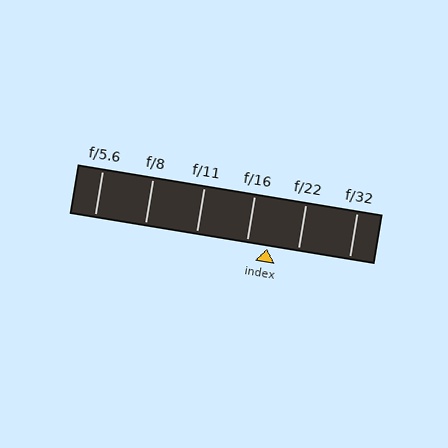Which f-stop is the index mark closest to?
The index mark is closest to f/16.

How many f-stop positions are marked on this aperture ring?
There are 6 f-stop positions marked.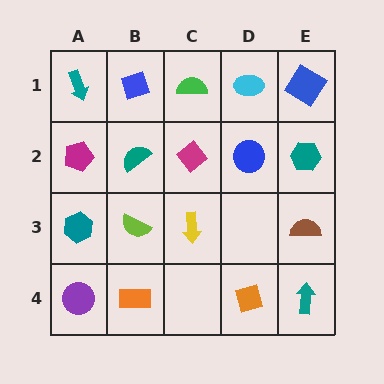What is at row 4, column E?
A teal arrow.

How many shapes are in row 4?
4 shapes.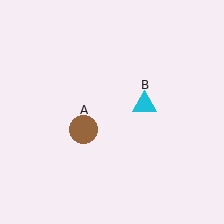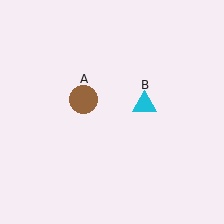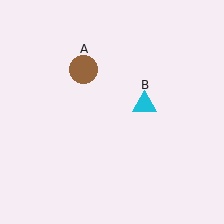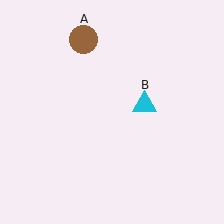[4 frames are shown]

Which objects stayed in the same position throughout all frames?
Cyan triangle (object B) remained stationary.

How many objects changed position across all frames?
1 object changed position: brown circle (object A).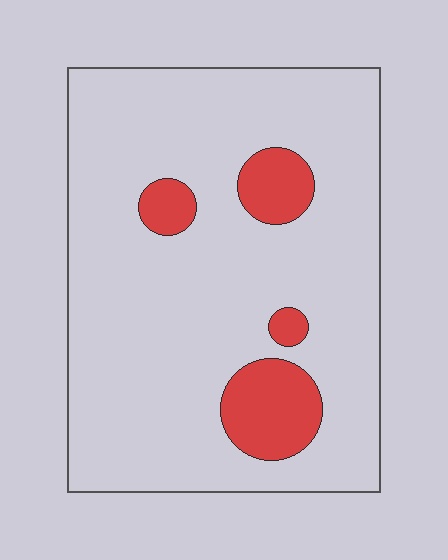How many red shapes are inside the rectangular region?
4.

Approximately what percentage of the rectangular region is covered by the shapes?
Approximately 15%.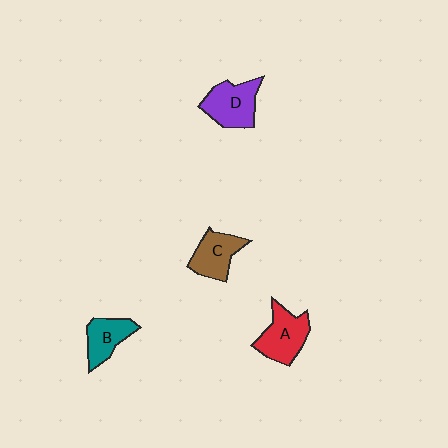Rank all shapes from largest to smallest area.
From largest to smallest: D (purple), A (red), C (brown), B (teal).